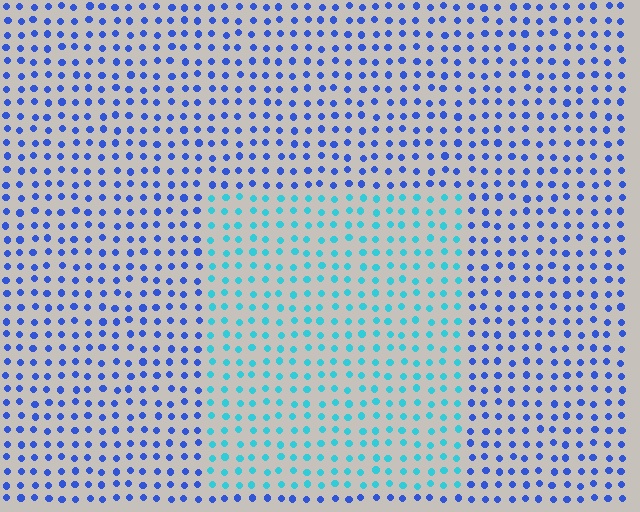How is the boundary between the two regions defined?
The boundary is defined purely by a slight shift in hue (about 43 degrees). Spacing, size, and orientation are identical on both sides.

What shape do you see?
I see a rectangle.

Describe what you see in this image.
The image is filled with small blue elements in a uniform arrangement. A rectangle-shaped region is visible where the elements are tinted to a slightly different hue, forming a subtle color boundary.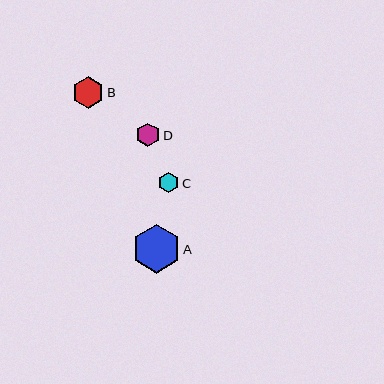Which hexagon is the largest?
Hexagon A is the largest with a size of approximately 48 pixels.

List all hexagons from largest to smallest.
From largest to smallest: A, B, D, C.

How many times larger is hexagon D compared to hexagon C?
Hexagon D is approximately 1.2 times the size of hexagon C.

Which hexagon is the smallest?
Hexagon C is the smallest with a size of approximately 21 pixels.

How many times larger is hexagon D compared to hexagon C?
Hexagon D is approximately 1.2 times the size of hexagon C.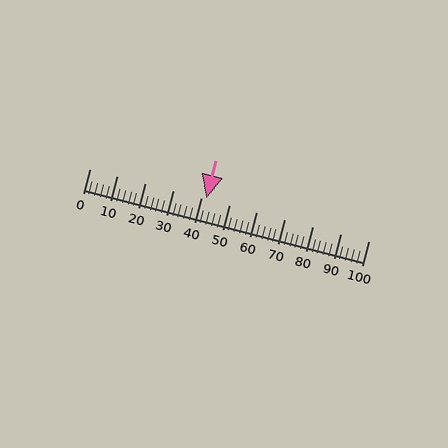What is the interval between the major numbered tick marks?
The major tick marks are spaced 10 units apart.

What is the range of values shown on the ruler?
The ruler shows values from 0 to 100.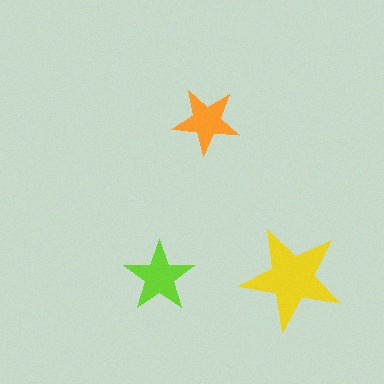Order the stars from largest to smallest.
the yellow one, the lime one, the orange one.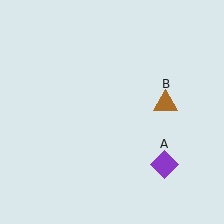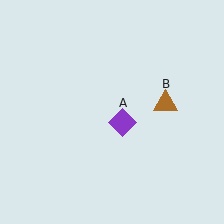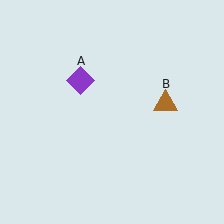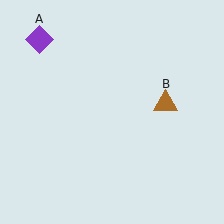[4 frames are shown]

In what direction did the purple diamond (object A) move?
The purple diamond (object A) moved up and to the left.